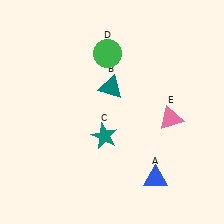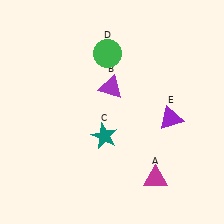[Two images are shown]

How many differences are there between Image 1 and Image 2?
There are 3 differences between the two images.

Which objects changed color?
A changed from blue to magenta. B changed from teal to purple. E changed from pink to purple.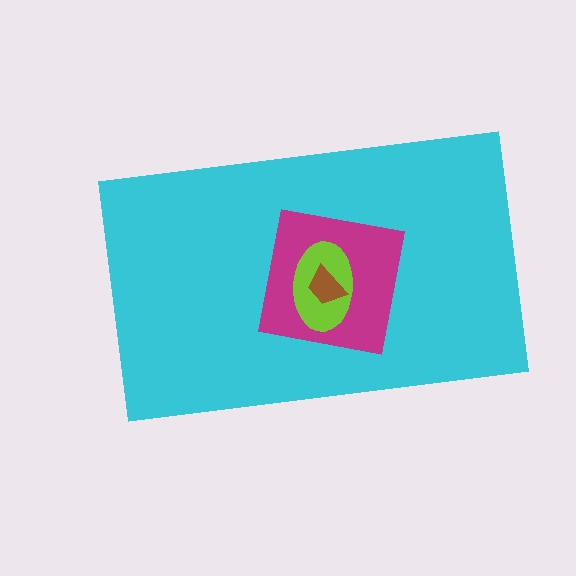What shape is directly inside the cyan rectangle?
The magenta square.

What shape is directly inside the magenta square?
The lime ellipse.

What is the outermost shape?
The cyan rectangle.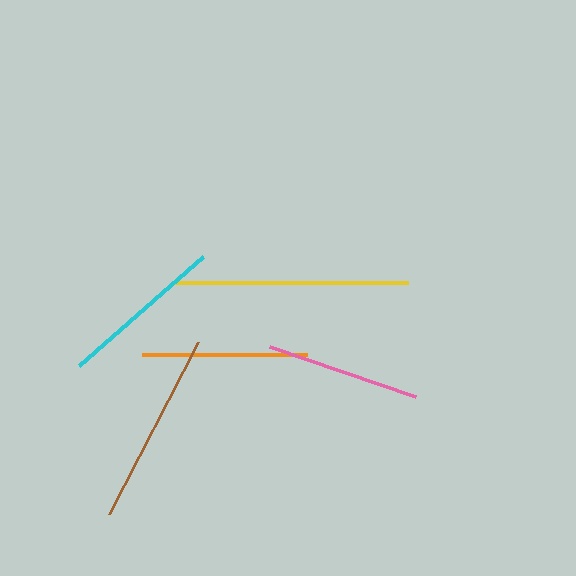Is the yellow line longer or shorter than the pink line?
The yellow line is longer than the pink line.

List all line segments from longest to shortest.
From longest to shortest: yellow, brown, orange, cyan, pink.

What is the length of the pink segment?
The pink segment is approximately 155 pixels long.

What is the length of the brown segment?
The brown segment is approximately 194 pixels long.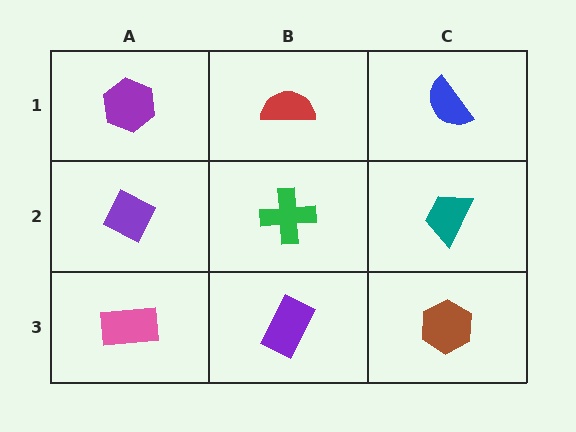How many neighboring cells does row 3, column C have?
2.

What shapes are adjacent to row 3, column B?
A green cross (row 2, column B), a pink rectangle (row 3, column A), a brown hexagon (row 3, column C).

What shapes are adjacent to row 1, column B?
A green cross (row 2, column B), a purple hexagon (row 1, column A), a blue semicircle (row 1, column C).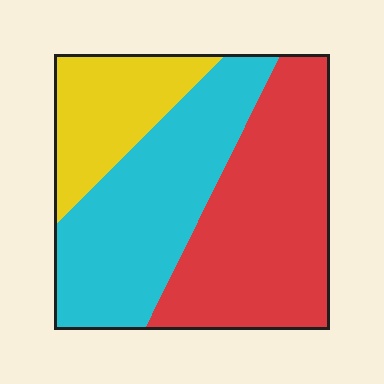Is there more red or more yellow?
Red.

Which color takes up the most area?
Red, at roughly 45%.